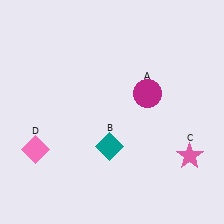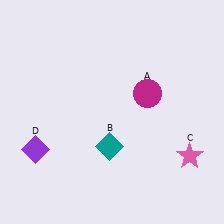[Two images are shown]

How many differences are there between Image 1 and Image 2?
There is 1 difference between the two images.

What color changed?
The diamond (D) changed from pink in Image 1 to purple in Image 2.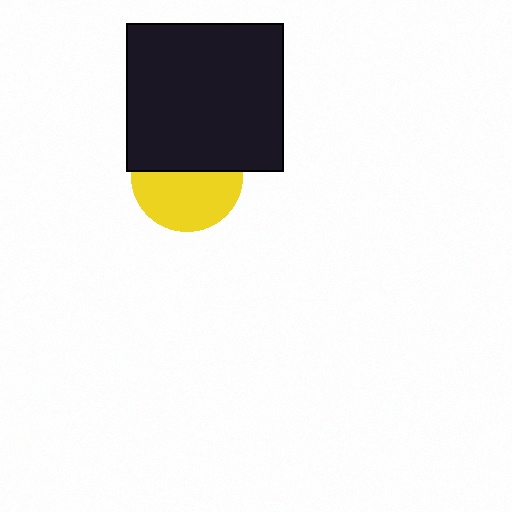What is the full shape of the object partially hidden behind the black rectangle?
The partially hidden object is a yellow circle.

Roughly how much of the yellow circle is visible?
About half of it is visible (roughly 56%).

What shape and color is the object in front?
The object in front is a black rectangle.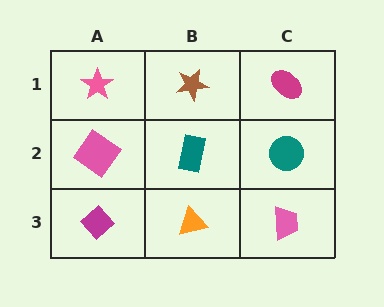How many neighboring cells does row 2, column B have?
4.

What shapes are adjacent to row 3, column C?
A teal circle (row 2, column C), an orange triangle (row 3, column B).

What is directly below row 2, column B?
An orange triangle.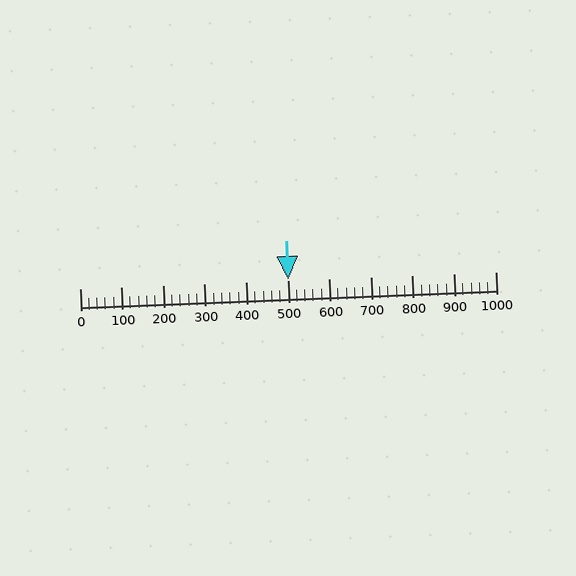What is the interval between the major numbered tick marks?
The major tick marks are spaced 100 units apart.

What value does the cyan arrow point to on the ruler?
The cyan arrow points to approximately 500.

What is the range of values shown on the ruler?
The ruler shows values from 0 to 1000.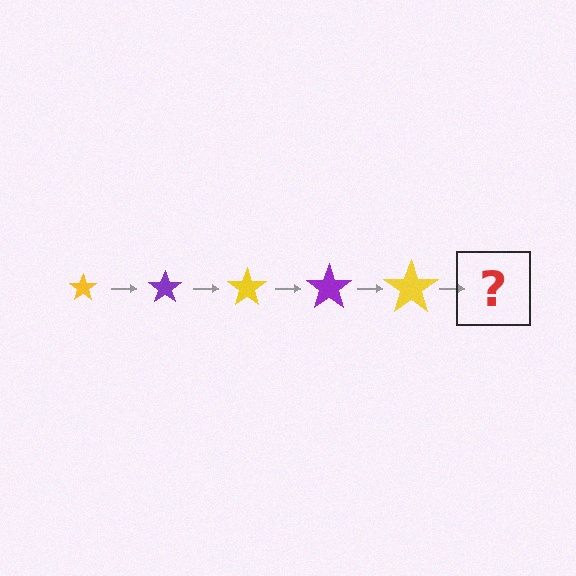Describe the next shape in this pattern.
It should be a purple star, larger than the previous one.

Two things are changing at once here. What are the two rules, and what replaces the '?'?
The two rules are that the star grows larger each step and the color cycles through yellow and purple. The '?' should be a purple star, larger than the previous one.